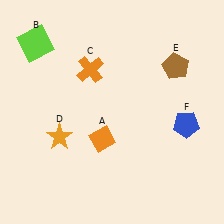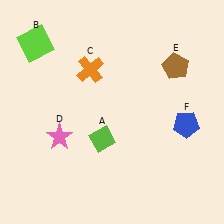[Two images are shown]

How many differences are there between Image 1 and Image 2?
There are 2 differences between the two images.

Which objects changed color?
A changed from orange to lime. D changed from orange to pink.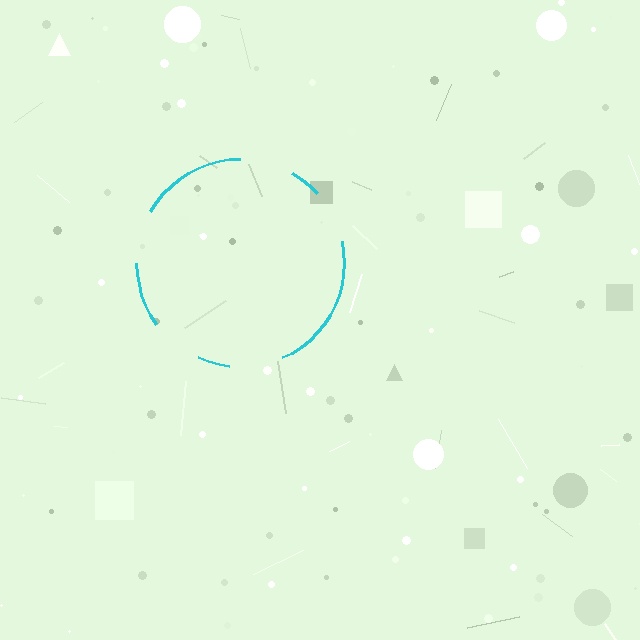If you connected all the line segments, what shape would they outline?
They would outline a circle.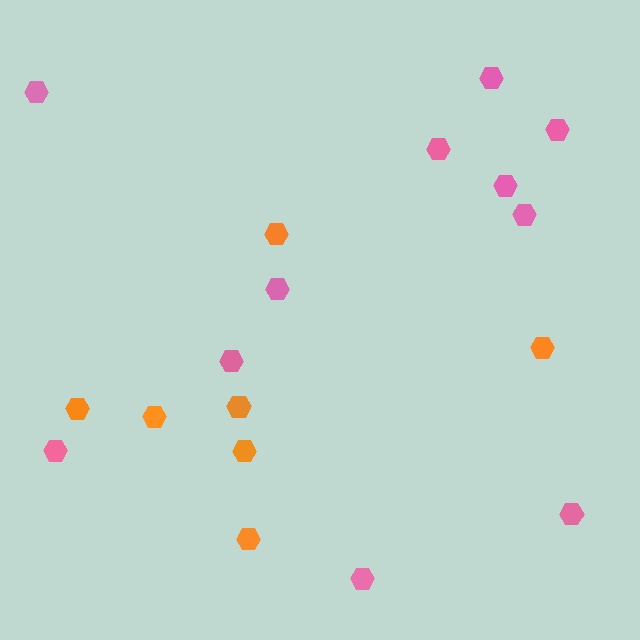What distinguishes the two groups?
There are 2 groups: one group of pink hexagons (11) and one group of orange hexagons (7).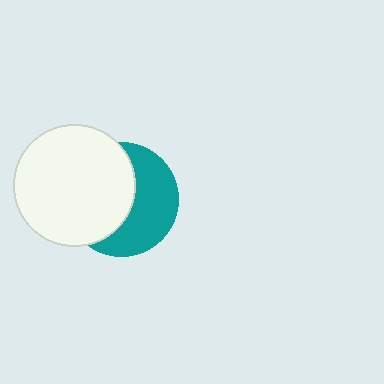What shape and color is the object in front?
The object in front is a white circle.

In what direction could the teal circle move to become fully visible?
The teal circle could move right. That would shift it out from behind the white circle entirely.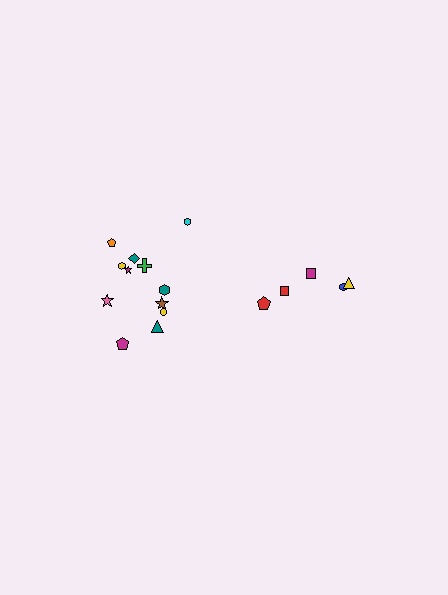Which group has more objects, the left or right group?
The left group.